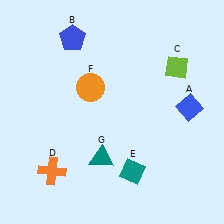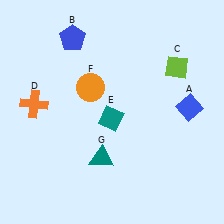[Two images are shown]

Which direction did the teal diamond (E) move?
The teal diamond (E) moved up.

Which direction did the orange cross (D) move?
The orange cross (D) moved up.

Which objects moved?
The objects that moved are: the orange cross (D), the teal diamond (E).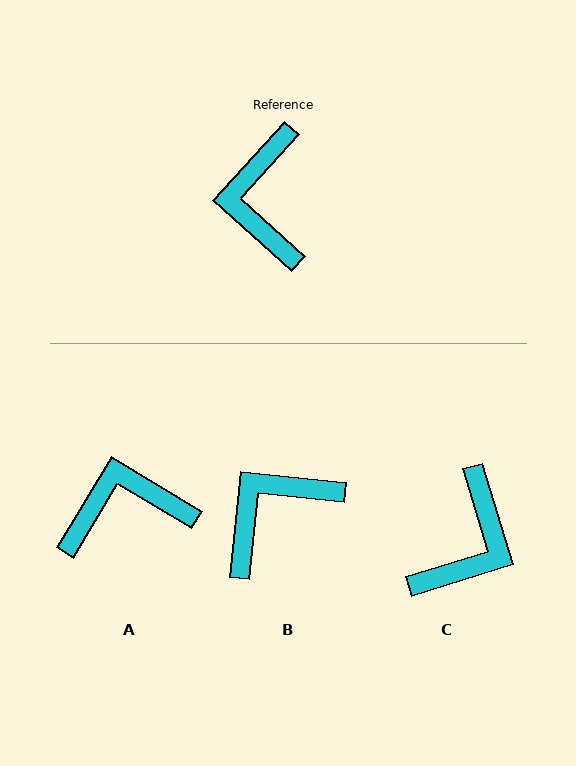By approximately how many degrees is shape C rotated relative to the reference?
Approximately 149 degrees counter-clockwise.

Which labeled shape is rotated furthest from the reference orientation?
C, about 149 degrees away.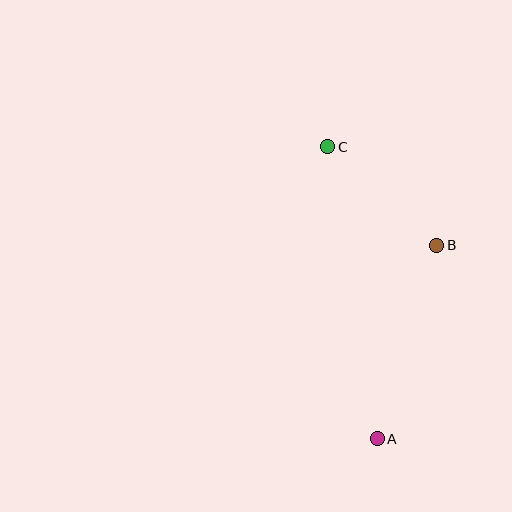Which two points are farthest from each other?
Points A and C are farthest from each other.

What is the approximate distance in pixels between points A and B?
The distance between A and B is approximately 203 pixels.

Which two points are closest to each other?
Points B and C are closest to each other.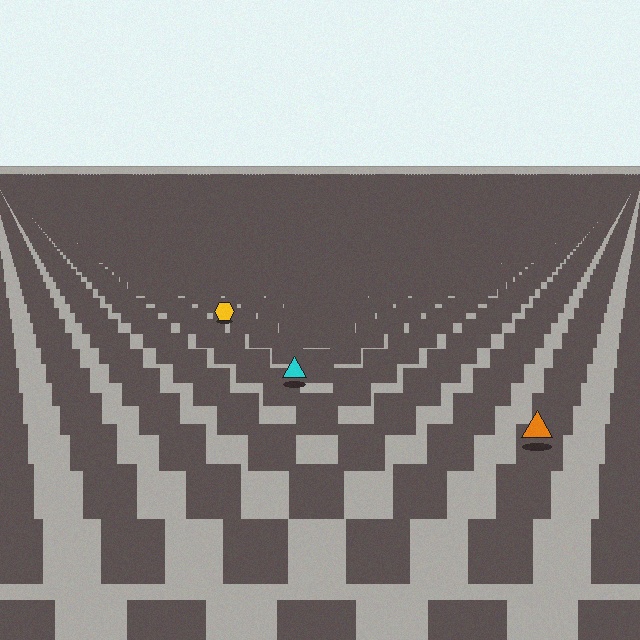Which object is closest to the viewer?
The orange triangle is closest. The texture marks near it are larger and more spread out.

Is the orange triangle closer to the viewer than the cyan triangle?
Yes. The orange triangle is closer — you can tell from the texture gradient: the ground texture is coarser near it.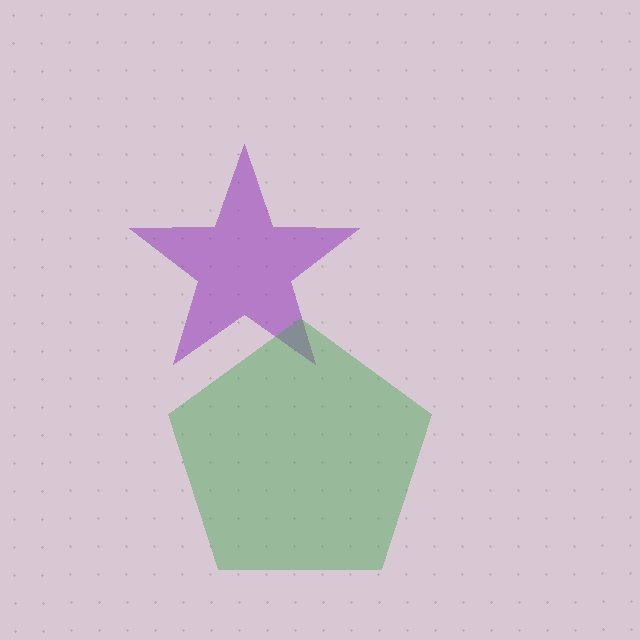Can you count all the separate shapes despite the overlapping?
Yes, there are 2 separate shapes.